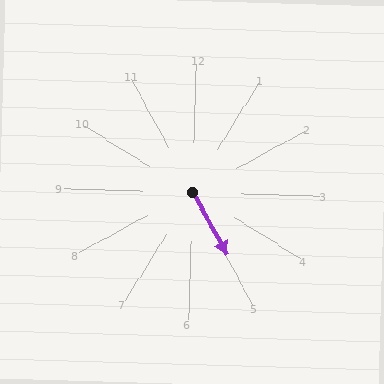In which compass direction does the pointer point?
Southeast.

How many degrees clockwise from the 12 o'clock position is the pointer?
Approximately 149 degrees.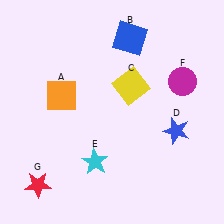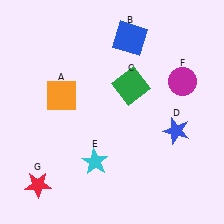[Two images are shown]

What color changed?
The square (C) changed from yellow in Image 1 to green in Image 2.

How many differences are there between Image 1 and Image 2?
There is 1 difference between the two images.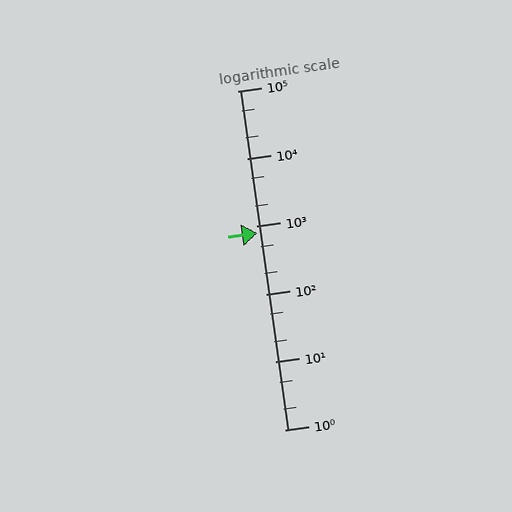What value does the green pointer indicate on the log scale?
The pointer indicates approximately 810.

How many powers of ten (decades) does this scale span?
The scale spans 5 decades, from 1 to 100000.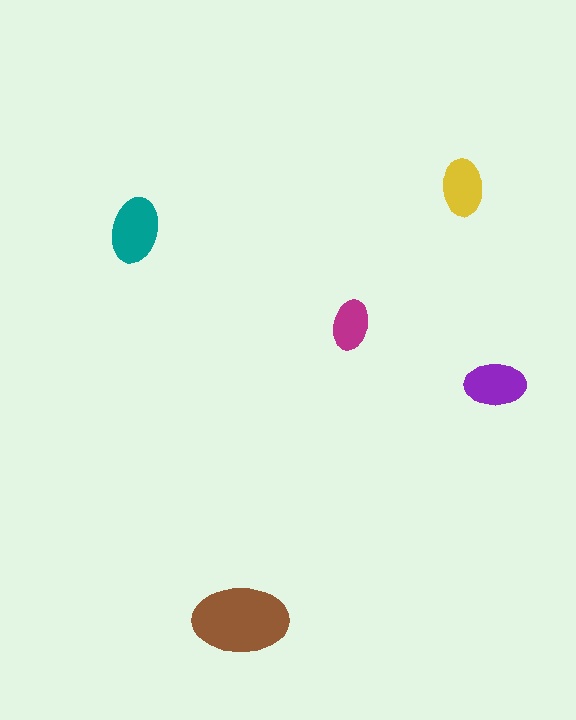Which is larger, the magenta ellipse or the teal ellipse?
The teal one.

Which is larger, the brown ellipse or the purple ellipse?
The brown one.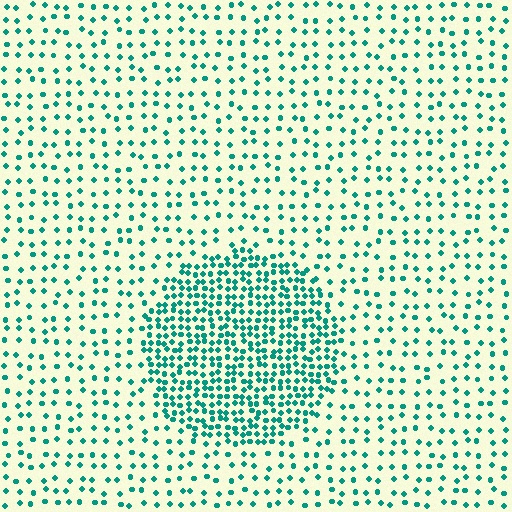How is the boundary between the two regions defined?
The boundary is defined by a change in element density (approximately 2.6x ratio). All elements are the same color, size, and shape.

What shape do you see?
I see a circle.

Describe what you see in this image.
The image contains small teal elements arranged at two different densities. A circle-shaped region is visible where the elements are more densely packed than the surrounding area.